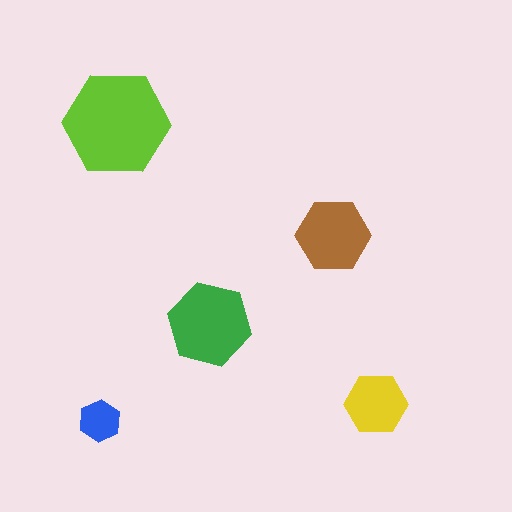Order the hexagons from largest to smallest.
the lime one, the green one, the brown one, the yellow one, the blue one.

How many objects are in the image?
There are 5 objects in the image.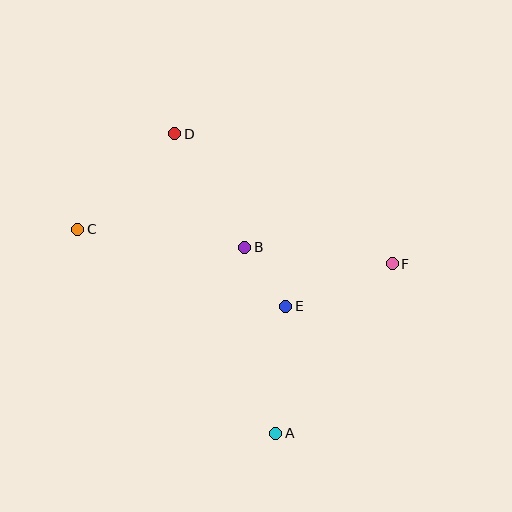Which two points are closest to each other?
Points B and E are closest to each other.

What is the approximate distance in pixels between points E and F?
The distance between E and F is approximately 115 pixels.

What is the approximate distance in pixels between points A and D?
The distance between A and D is approximately 316 pixels.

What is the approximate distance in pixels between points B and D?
The distance between B and D is approximately 134 pixels.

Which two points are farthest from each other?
Points C and F are farthest from each other.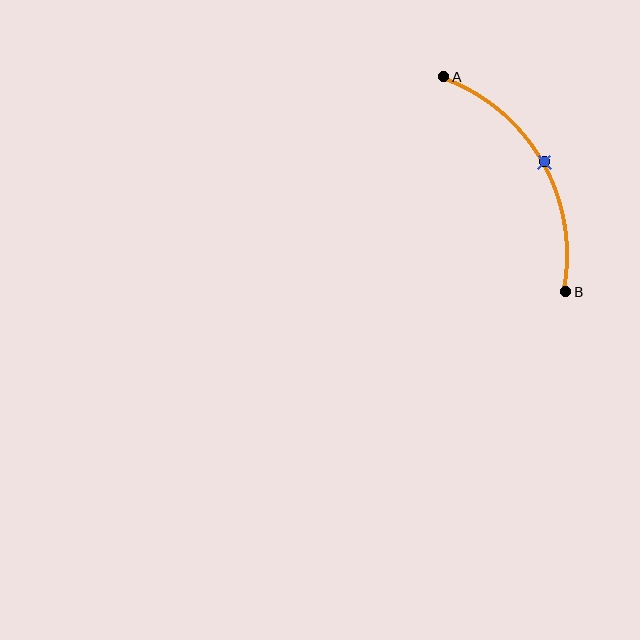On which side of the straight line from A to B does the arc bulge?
The arc bulges to the right of the straight line connecting A and B.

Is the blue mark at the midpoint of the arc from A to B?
Yes. The blue mark lies on the arc at equal arc-length from both A and B — it is the arc midpoint.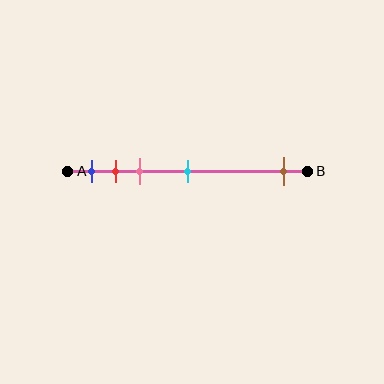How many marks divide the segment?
There are 5 marks dividing the segment.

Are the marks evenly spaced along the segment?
No, the marks are not evenly spaced.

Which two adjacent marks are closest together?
The red and pink marks are the closest adjacent pair.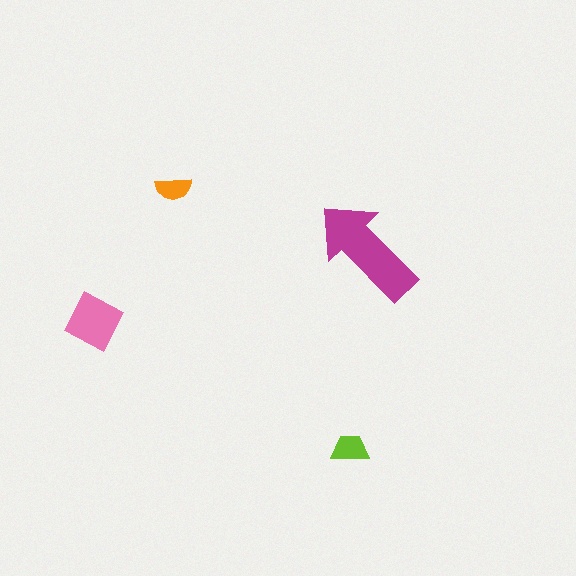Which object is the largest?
The magenta arrow.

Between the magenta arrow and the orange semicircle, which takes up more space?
The magenta arrow.